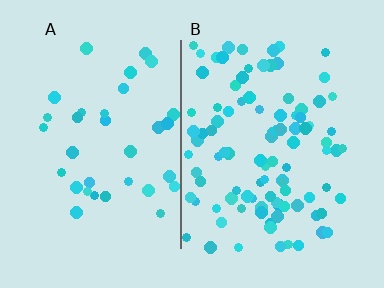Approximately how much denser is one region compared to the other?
Approximately 2.9× — region B over region A.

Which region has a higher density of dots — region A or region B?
B (the right).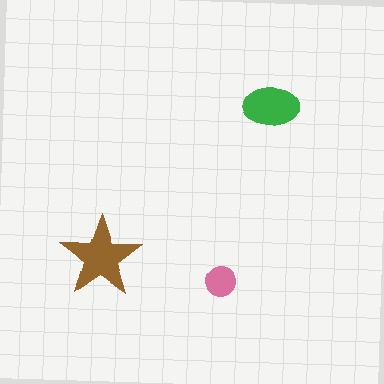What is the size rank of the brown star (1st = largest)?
1st.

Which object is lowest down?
The pink circle is bottommost.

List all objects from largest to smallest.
The brown star, the green ellipse, the pink circle.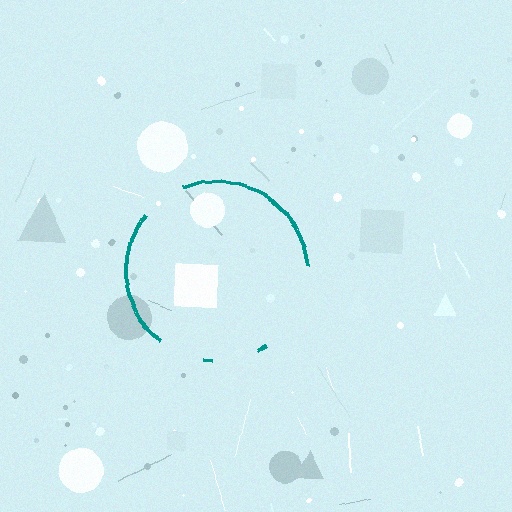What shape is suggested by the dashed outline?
The dashed outline suggests a circle.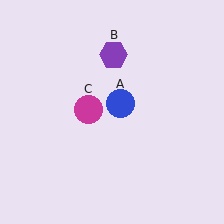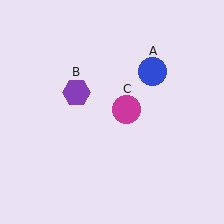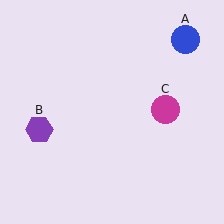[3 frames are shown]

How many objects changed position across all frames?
3 objects changed position: blue circle (object A), purple hexagon (object B), magenta circle (object C).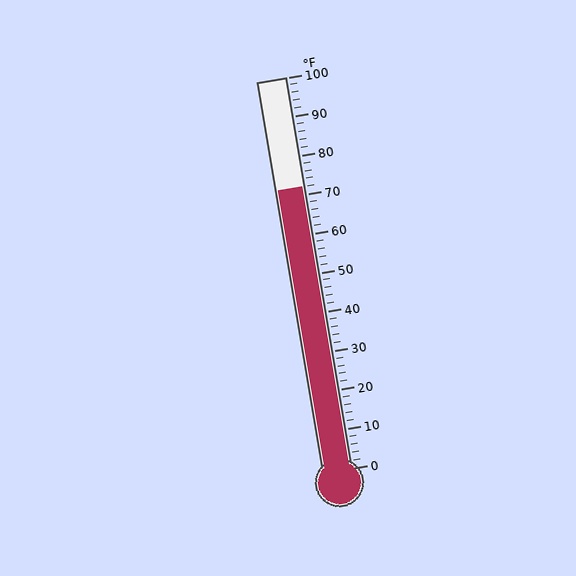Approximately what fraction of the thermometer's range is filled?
The thermometer is filled to approximately 70% of its range.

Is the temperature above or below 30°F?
The temperature is above 30°F.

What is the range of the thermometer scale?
The thermometer scale ranges from 0°F to 100°F.